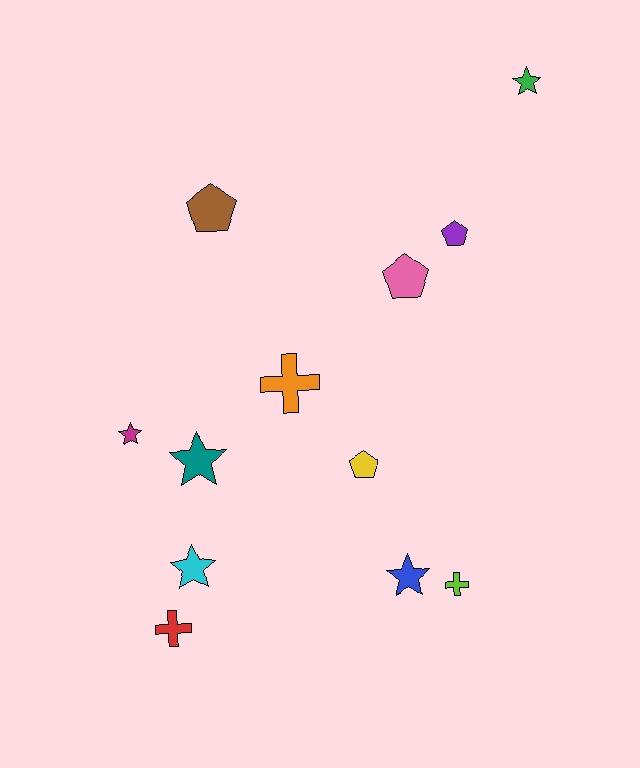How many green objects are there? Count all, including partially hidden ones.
There is 1 green object.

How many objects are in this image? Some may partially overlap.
There are 12 objects.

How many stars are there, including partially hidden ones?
There are 5 stars.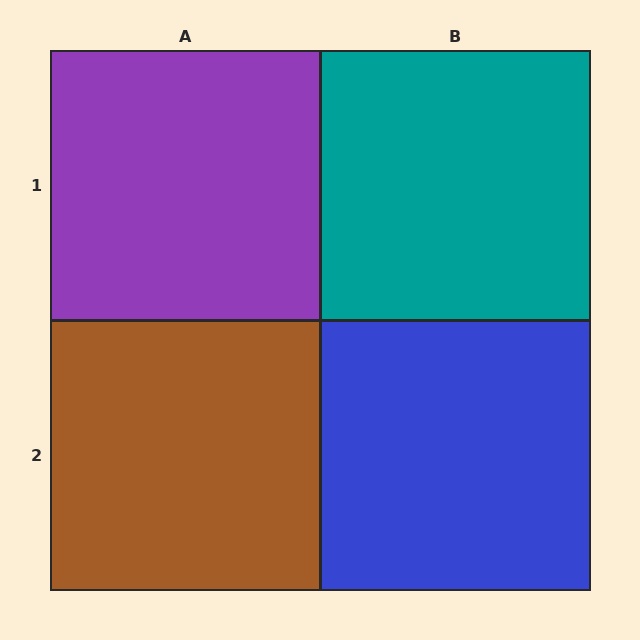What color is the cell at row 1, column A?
Purple.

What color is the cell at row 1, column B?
Teal.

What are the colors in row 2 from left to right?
Brown, blue.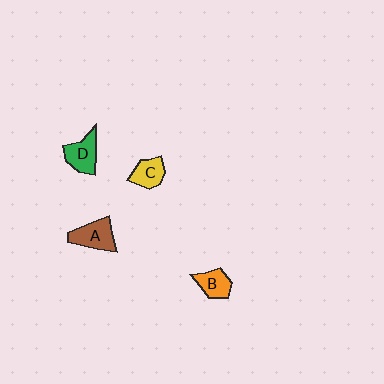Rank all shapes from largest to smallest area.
From largest to smallest: A (brown), D (green), C (yellow), B (orange).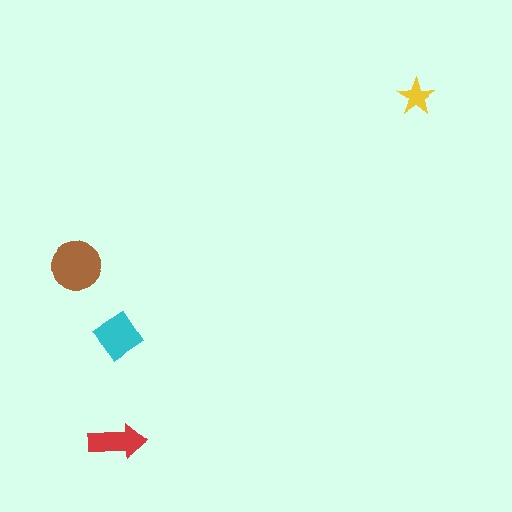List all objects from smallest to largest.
The yellow star, the red arrow, the cyan diamond, the brown circle.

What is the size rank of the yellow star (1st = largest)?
4th.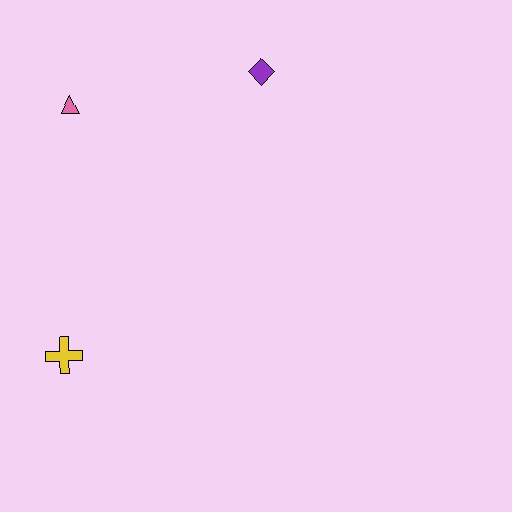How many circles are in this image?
There are no circles.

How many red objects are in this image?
There are no red objects.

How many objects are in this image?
There are 3 objects.